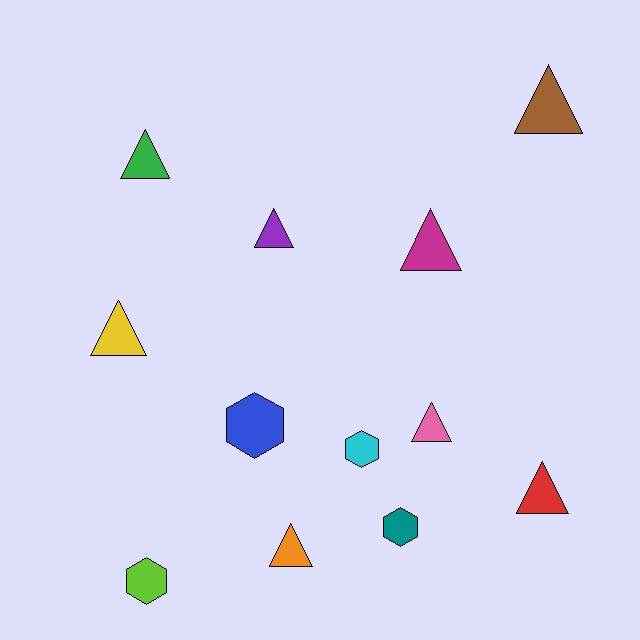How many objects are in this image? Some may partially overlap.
There are 12 objects.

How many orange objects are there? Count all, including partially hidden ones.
There is 1 orange object.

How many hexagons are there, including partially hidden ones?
There are 4 hexagons.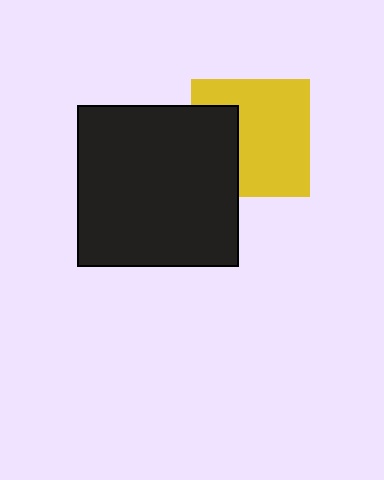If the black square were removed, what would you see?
You would see the complete yellow square.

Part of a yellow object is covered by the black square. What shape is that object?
It is a square.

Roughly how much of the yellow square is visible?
Most of it is visible (roughly 68%).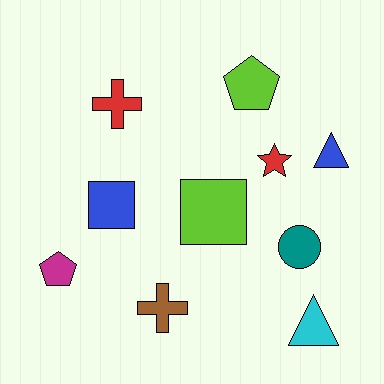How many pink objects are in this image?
There are no pink objects.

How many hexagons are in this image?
There are no hexagons.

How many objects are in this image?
There are 10 objects.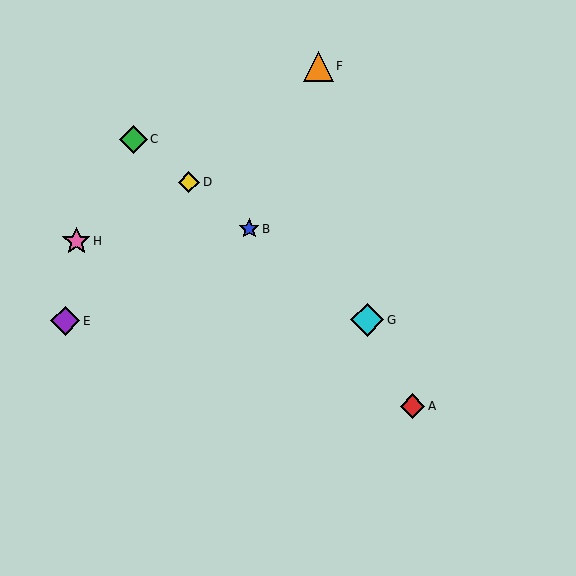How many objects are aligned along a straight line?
4 objects (B, C, D, G) are aligned along a straight line.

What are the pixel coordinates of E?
Object E is at (65, 321).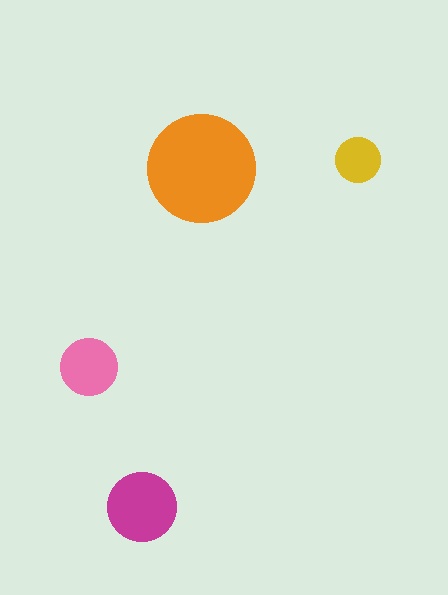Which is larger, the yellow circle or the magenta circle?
The magenta one.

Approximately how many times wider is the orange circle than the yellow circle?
About 2.5 times wider.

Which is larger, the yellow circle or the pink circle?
The pink one.